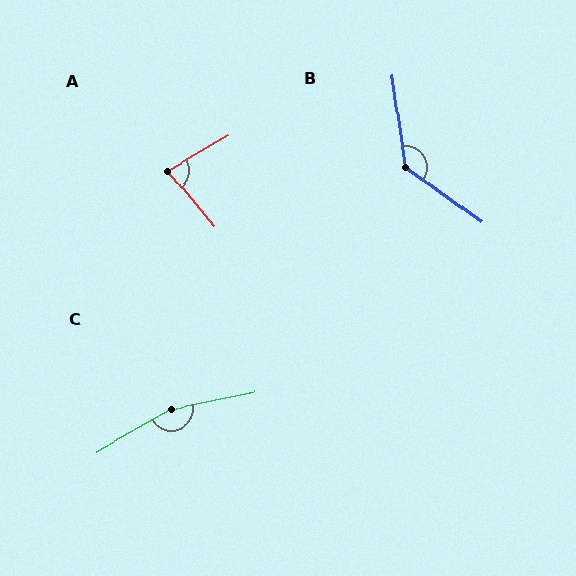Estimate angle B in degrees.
Approximately 134 degrees.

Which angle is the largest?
C, at approximately 161 degrees.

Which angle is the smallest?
A, at approximately 80 degrees.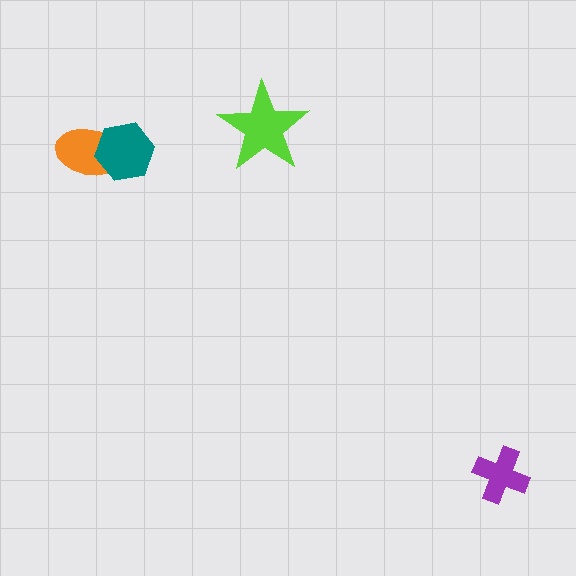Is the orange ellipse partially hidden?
Yes, it is partially covered by another shape.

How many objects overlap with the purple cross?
0 objects overlap with the purple cross.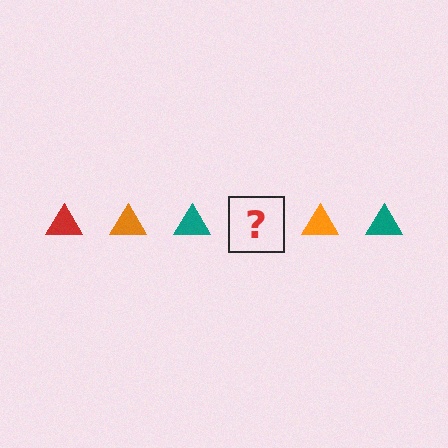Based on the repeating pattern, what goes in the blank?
The blank should be a red triangle.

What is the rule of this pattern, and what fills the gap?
The rule is that the pattern cycles through red, orange, teal triangles. The gap should be filled with a red triangle.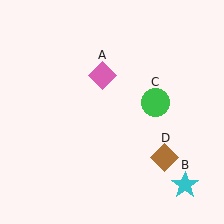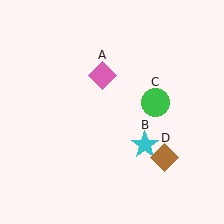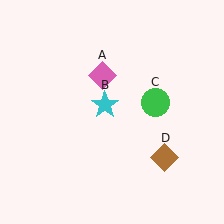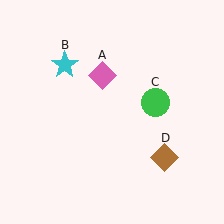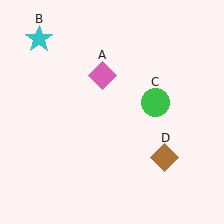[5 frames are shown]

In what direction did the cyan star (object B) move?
The cyan star (object B) moved up and to the left.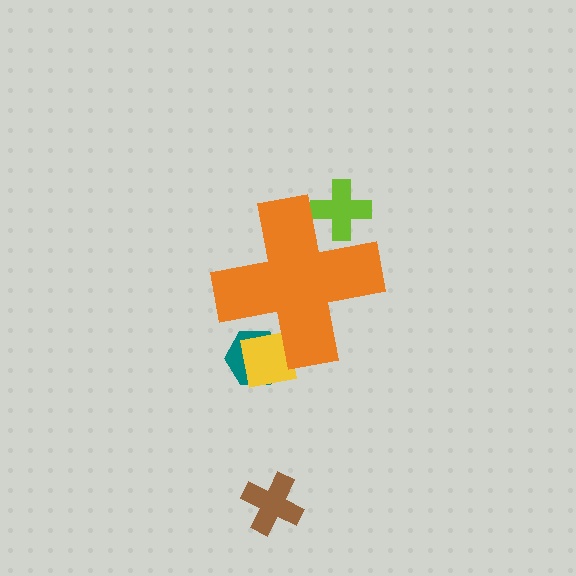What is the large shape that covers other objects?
An orange cross.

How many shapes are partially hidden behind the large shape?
3 shapes are partially hidden.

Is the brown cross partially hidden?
No, the brown cross is fully visible.